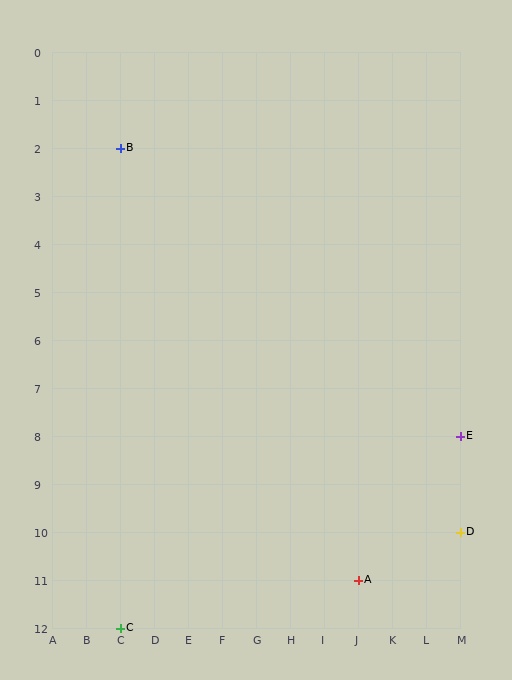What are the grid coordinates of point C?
Point C is at grid coordinates (C, 12).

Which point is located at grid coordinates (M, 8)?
Point E is at (M, 8).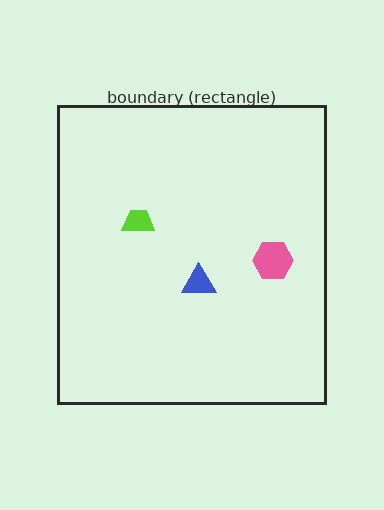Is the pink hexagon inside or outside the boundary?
Inside.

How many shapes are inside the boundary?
3 inside, 0 outside.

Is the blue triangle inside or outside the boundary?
Inside.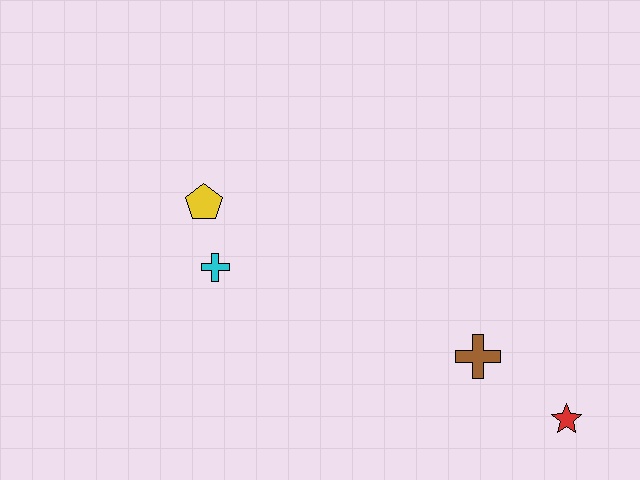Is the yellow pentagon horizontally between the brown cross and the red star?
No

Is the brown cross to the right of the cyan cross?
Yes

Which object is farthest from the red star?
The yellow pentagon is farthest from the red star.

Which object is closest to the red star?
The brown cross is closest to the red star.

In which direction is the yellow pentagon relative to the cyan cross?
The yellow pentagon is above the cyan cross.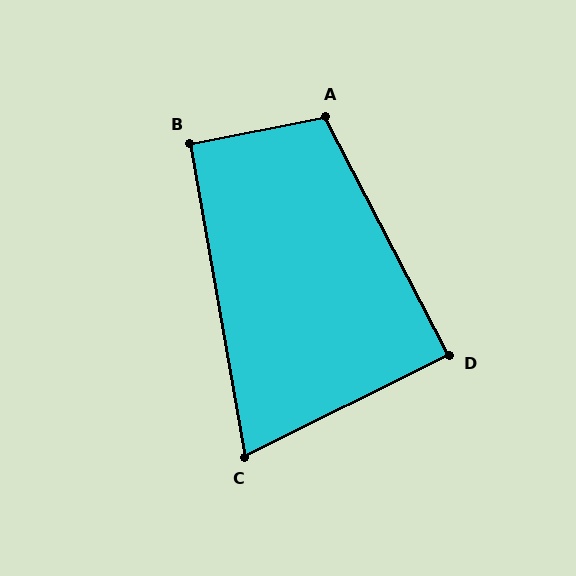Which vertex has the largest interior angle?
A, at approximately 106 degrees.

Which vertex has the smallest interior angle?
C, at approximately 74 degrees.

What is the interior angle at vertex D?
Approximately 89 degrees (approximately right).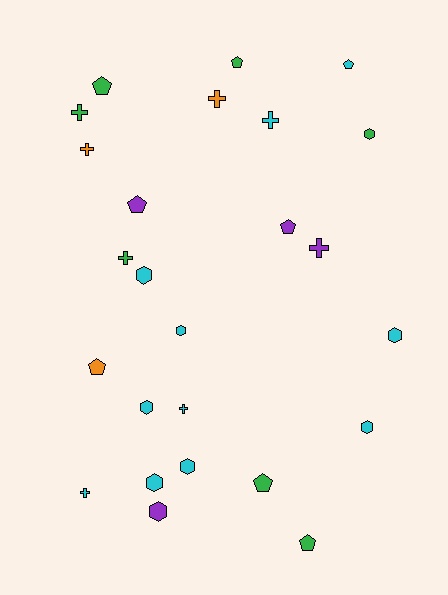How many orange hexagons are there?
There are no orange hexagons.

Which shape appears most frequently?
Hexagon, with 9 objects.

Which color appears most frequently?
Cyan, with 11 objects.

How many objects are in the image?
There are 25 objects.